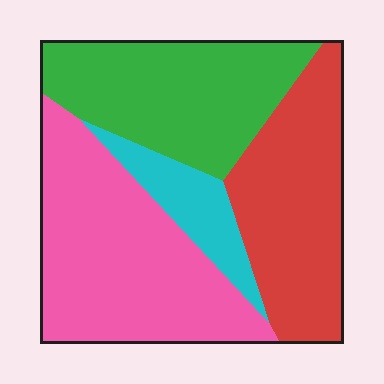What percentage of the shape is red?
Red covers about 25% of the shape.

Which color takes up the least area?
Cyan, at roughly 10%.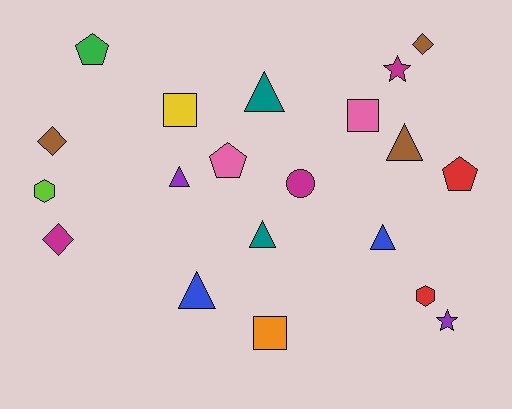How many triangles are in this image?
There are 6 triangles.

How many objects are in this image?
There are 20 objects.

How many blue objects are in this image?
There are 2 blue objects.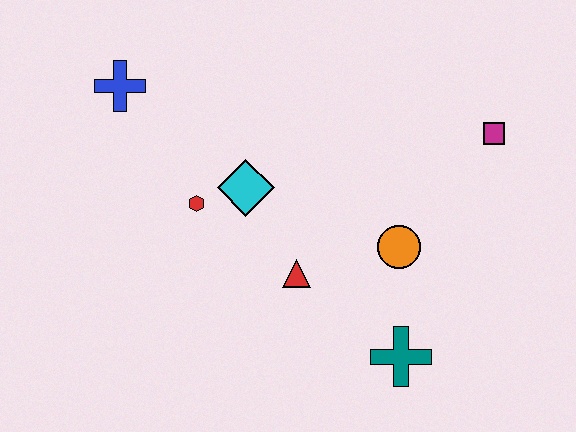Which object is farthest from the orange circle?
The blue cross is farthest from the orange circle.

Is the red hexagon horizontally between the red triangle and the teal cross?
No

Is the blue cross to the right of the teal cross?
No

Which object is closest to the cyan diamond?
The red hexagon is closest to the cyan diamond.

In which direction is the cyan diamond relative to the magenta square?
The cyan diamond is to the left of the magenta square.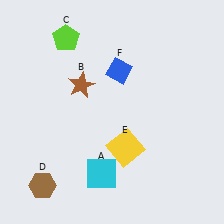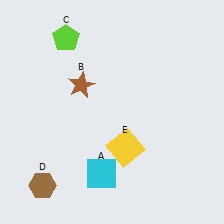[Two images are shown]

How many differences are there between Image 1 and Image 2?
There is 1 difference between the two images.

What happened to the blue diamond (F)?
The blue diamond (F) was removed in Image 2. It was in the top-right area of Image 1.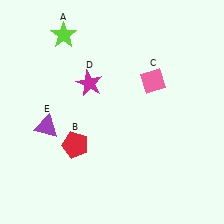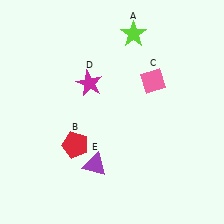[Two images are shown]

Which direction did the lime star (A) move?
The lime star (A) moved right.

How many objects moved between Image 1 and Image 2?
2 objects moved between the two images.